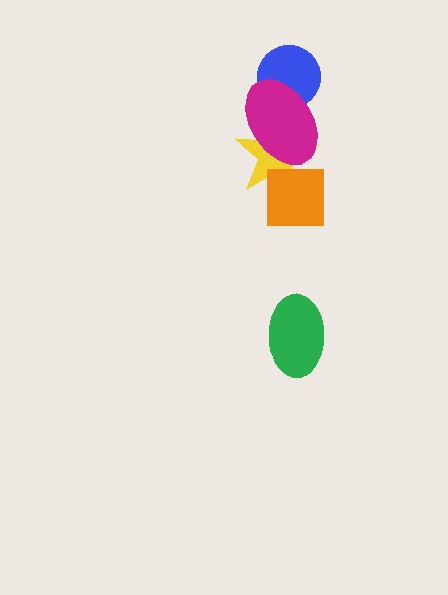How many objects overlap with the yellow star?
2 objects overlap with the yellow star.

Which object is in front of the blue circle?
The magenta ellipse is in front of the blue circle.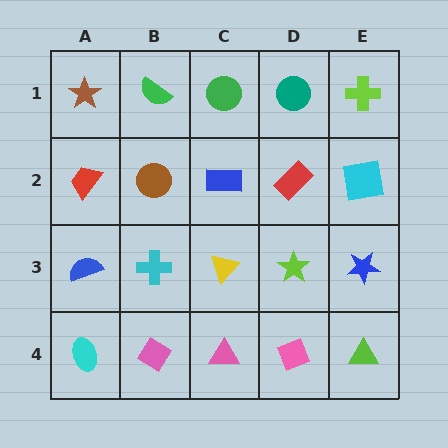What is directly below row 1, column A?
A red trapezoid.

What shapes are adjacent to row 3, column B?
A brown circle (row 2, column B), a pink diamond (row 4, column B), a blue semicircle (row 3, column A), a yellow triangle (row 3, column C).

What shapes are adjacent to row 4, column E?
A blue star (row 3, column E), a pink diamond (row 4, column D).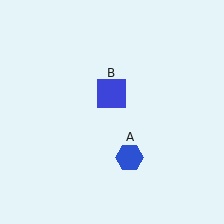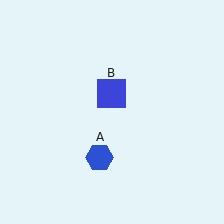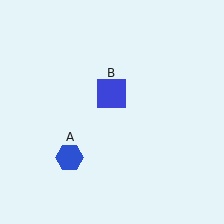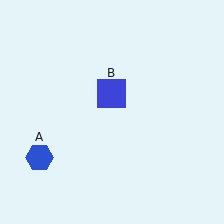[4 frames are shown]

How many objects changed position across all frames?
1 object changed position: blue hexagon (object A).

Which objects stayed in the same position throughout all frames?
Blue square (object B) remained stationary.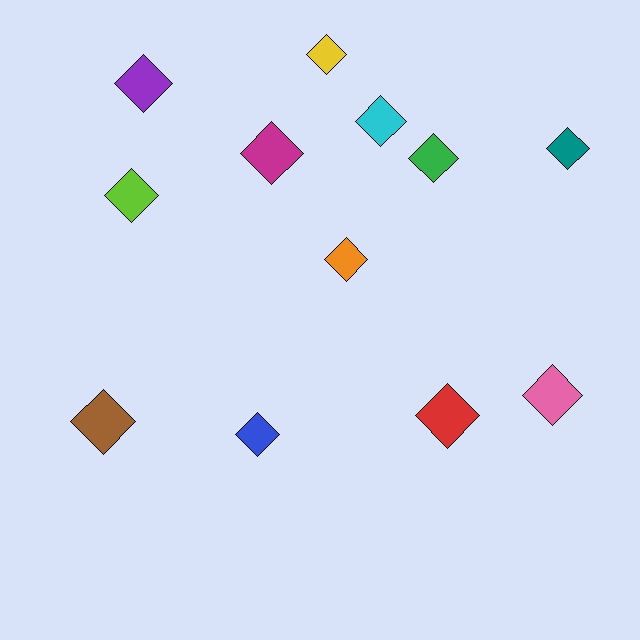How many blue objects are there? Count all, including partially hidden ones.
There is 1 blue object.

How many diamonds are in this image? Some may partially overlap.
There are 12 diamonds.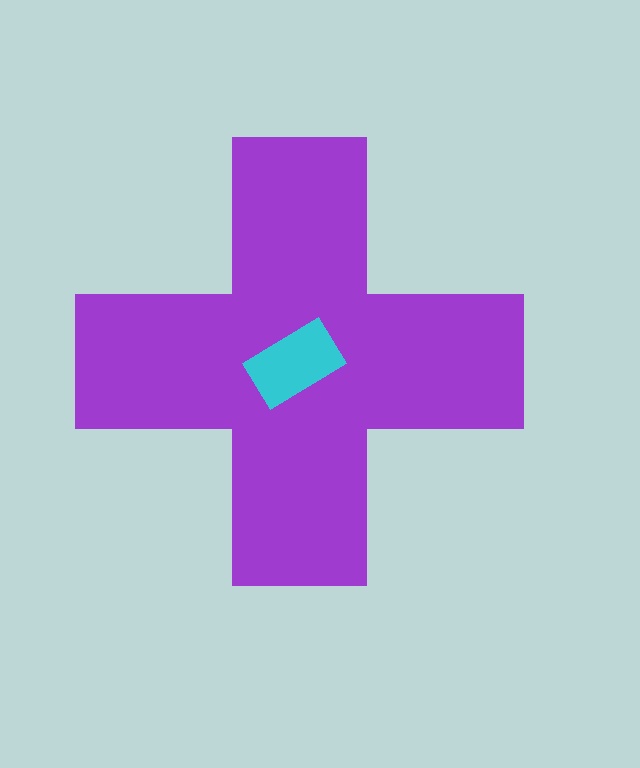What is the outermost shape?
The purple cross.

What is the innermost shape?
The cyan rectangle.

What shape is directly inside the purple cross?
The cyan rectangle.